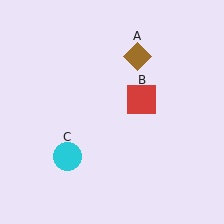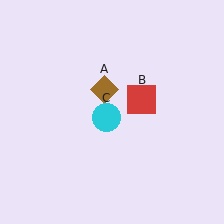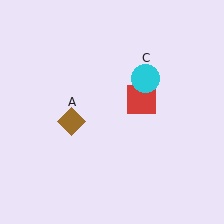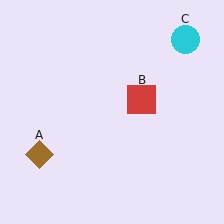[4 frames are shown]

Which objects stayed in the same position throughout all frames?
Red square (object B) remained stationary.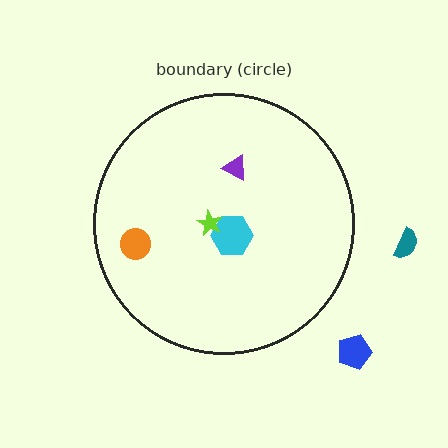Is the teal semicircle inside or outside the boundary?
Outside.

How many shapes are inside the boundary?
4 inside, 2 outside.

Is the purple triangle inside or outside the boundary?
Inside.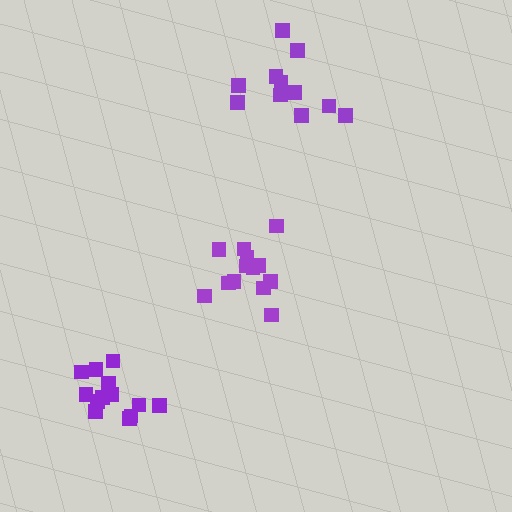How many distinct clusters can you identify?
There are 3 distinct clusters.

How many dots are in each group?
Group 1: 13 dots, Group 2: 13 dots, Group 3: 11 dots (37 total).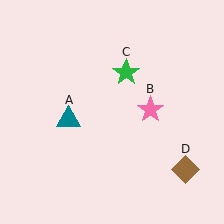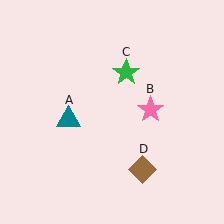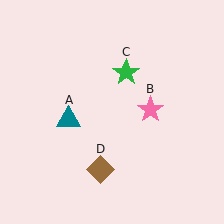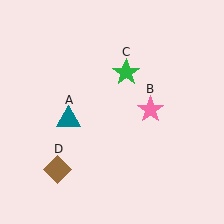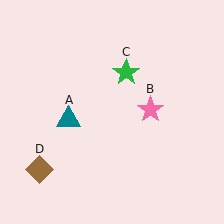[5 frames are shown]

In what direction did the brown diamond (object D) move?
The brown diamond (object D) moved left.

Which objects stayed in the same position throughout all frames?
Teal triangle (object A) and pink star (object B) and green star (object C) remained stationary.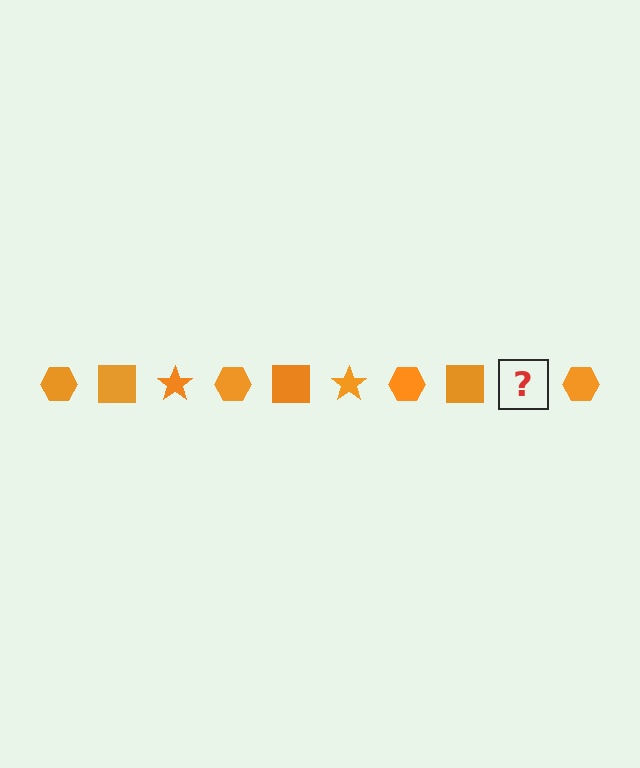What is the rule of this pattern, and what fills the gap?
The rule is that the pattern cycles through hexagon, square, star shapes in orange. The gap should be filled with an orange star.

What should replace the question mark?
The question mark should be replaced with an orange star.